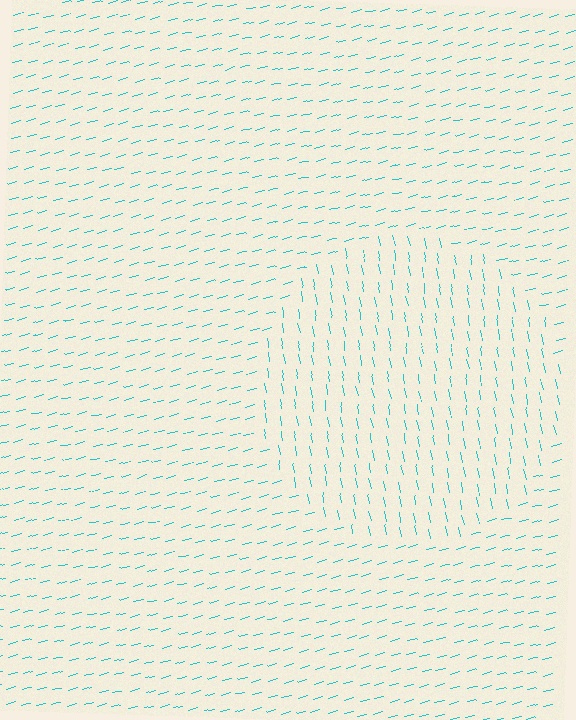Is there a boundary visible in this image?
Yes, there is a texture boundary formed by a change in line orientation.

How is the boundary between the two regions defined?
The boundary is defined purely by a change in line orientation (approximately 86 degrees difference). All lines are the same color and thickness.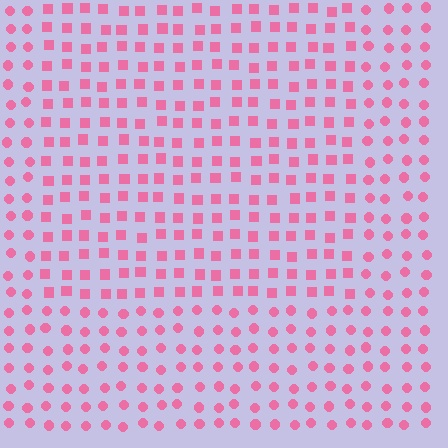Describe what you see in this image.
The image is filled with small pink elements arranged in a uniform grid. A rectangle-shaped region contains squares, while the surrounding area contains circles. The boundary is defined purely by the change in element shape.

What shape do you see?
I see a rectangle.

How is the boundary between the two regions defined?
The boundary is defined by a change in element shape: squares inside vs. circles outside. All elements share the same color and spacing.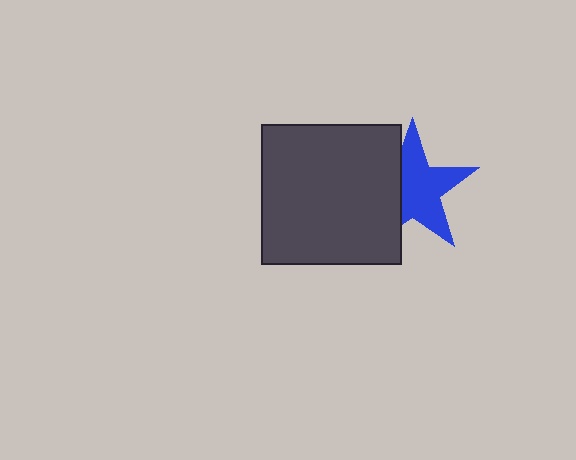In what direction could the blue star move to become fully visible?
The blue star could move right. That would shift it out from behind the dark gray square entirely.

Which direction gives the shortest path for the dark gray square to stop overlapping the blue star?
Moving left gives the shortest separation.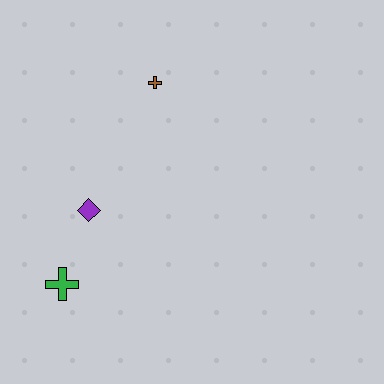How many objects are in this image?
There are 3 objects.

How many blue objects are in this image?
There are no blue objects.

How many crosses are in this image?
There are 2 crosses.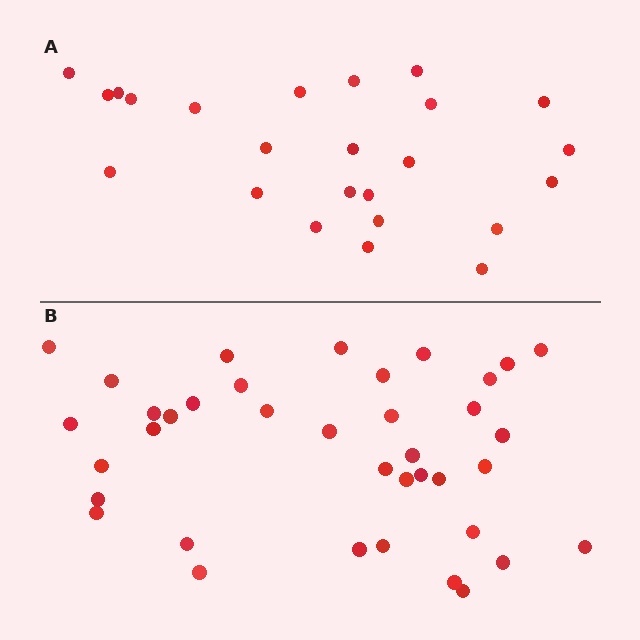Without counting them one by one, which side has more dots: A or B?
Region B (the bottom region) has more dots.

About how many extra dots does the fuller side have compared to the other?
Region B has approximately 15 more dots than region A.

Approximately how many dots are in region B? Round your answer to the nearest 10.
About 40 dots. (The exact count is 38, which rounds to 40.)